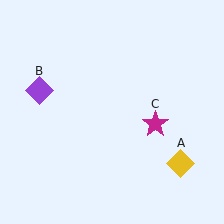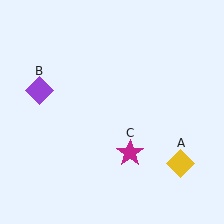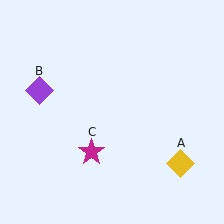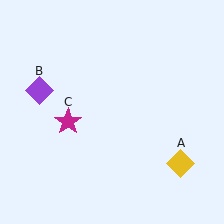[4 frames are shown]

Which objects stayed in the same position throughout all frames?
Yellow diamond (object A) and purple diamond (object B) remained stationary.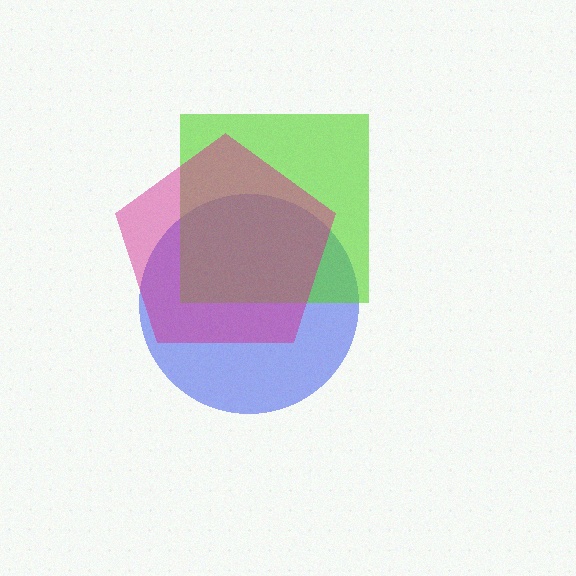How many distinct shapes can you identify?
There are 3 distinct shapes: a blue circle, a lime square, a magenta pentagon.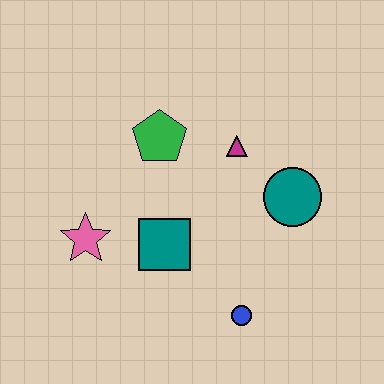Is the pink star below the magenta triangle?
Yes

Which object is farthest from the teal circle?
The pink star is farthest from the teal circle.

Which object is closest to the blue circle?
The teal square is closest to the blue circle.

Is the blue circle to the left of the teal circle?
Yes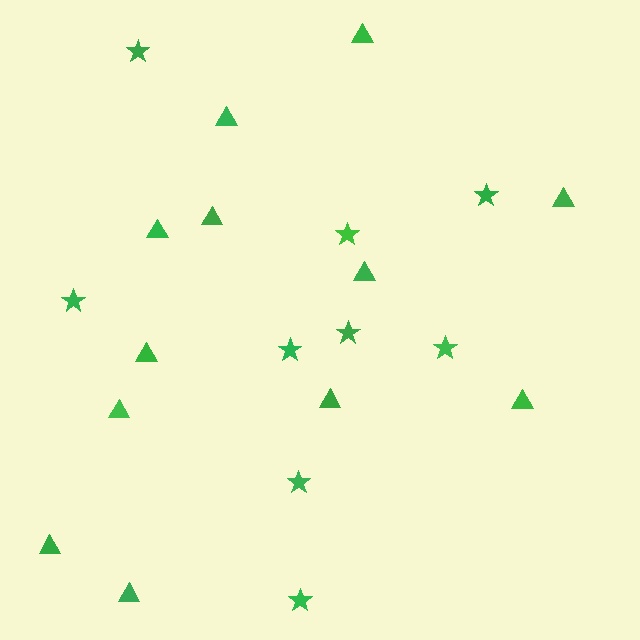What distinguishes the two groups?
There are 2 groups: one group of stars (9) and one group of triangles (12).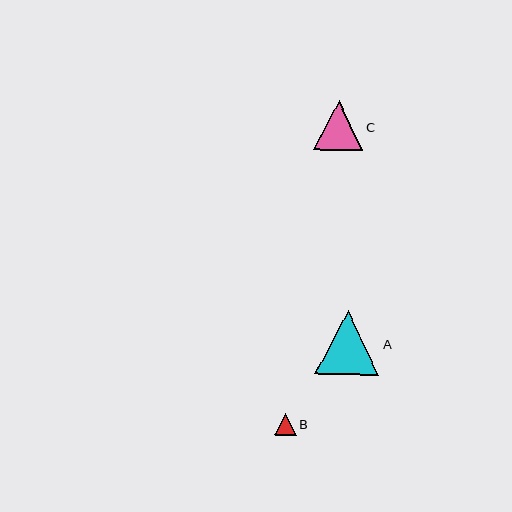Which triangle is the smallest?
Triangle B is the smallest with a size of approximately 21 pixels.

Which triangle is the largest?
Triangle A is the largest with a size of approximately 64 pixels.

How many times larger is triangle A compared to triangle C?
Triangle A is approximately 1.3 times the size of triangle C.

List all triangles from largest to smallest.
From largest to smallest: A, C, B.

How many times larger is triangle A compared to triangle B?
Triangle A is approximately 3.0 times the size of triangle B.